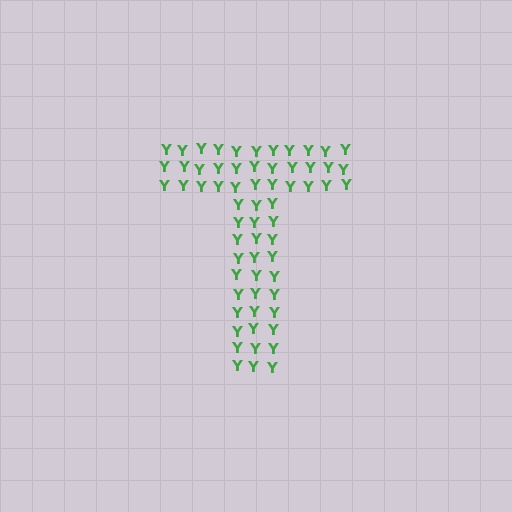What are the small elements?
The small elements are letter Y's.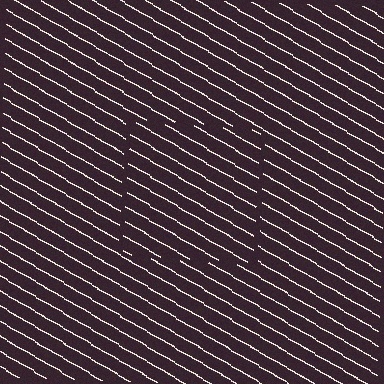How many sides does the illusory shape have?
4 sides — the line-ends trace a square.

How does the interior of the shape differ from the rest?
The interior of the shape contains the same grating, shifted by half a period — the contour is defined by the phase discontinuity where line-ends from the inner and outer gratings abut.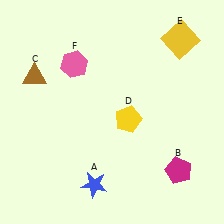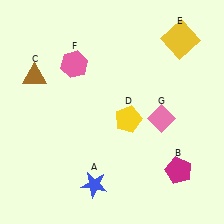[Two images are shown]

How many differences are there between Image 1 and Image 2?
There is 1 difference between the two images.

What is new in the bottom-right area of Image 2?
A pink diamond (G) was added in the bottom-right area of Image 2.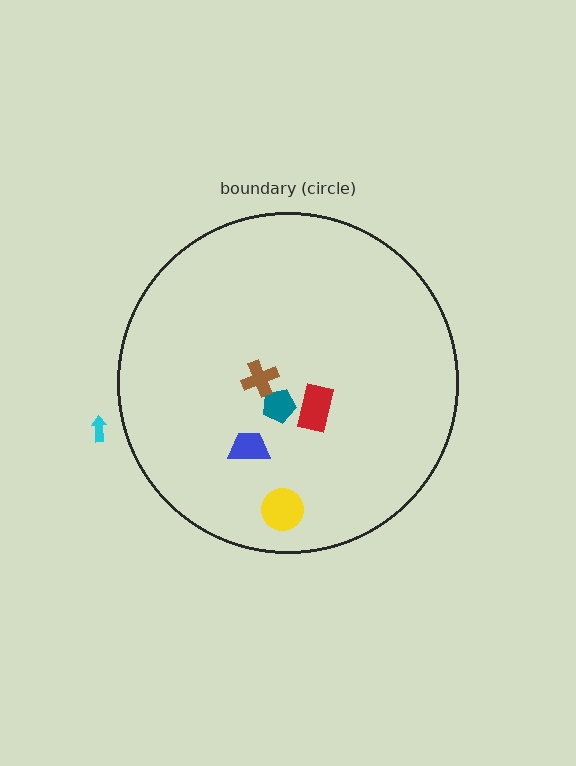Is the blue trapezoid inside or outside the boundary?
Inside.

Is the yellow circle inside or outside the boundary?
Inside.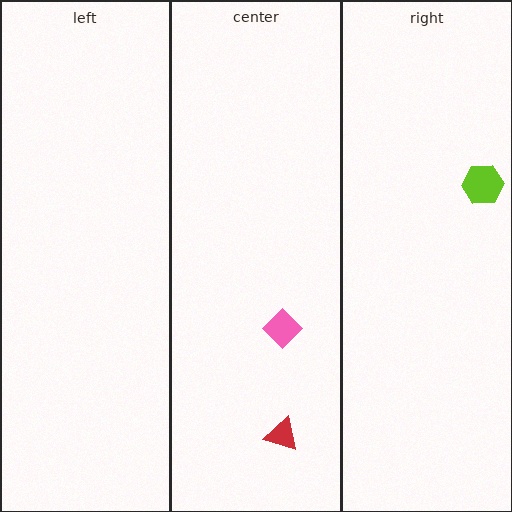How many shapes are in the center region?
2.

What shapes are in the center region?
The red triangle, the pink diamond.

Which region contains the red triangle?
The center region.